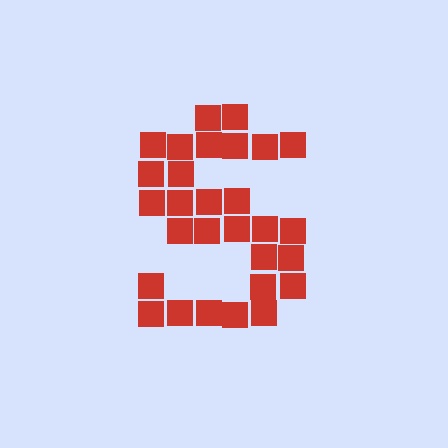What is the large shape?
The large shape is the letter S.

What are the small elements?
The small elements are squares.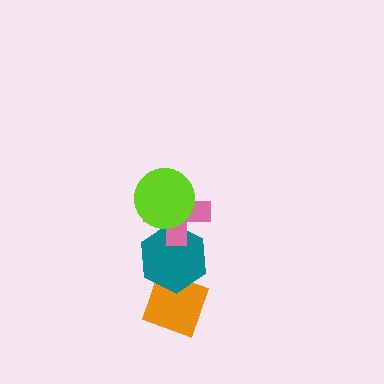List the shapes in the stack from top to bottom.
From top to bottom: the lime circle, the pink cross, the teal hexagon, the orange diamond.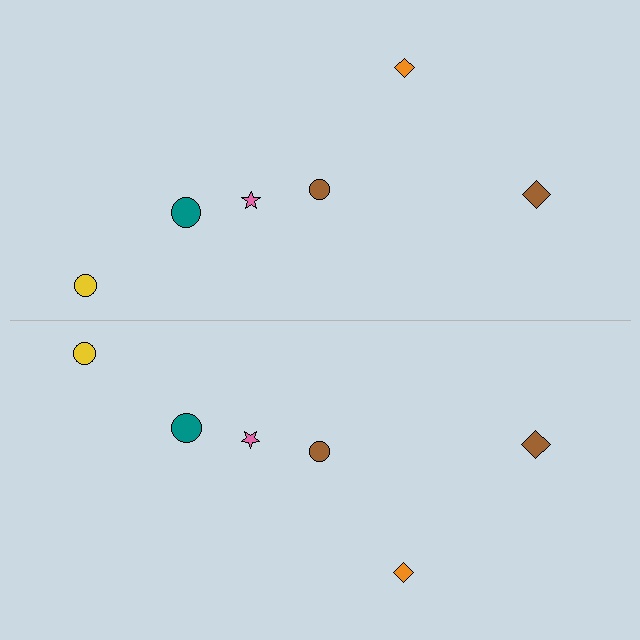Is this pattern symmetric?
Yes, this pattern has bilateral (reflection) symmetry.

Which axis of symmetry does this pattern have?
The pattern has a horizontal axis of symmetry running through the center of the image.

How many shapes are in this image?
There are 12 shapes in this image.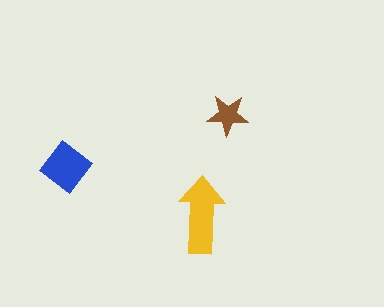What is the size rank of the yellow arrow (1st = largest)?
1st.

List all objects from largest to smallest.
The yellow arrow, the blue diamond, the brown star.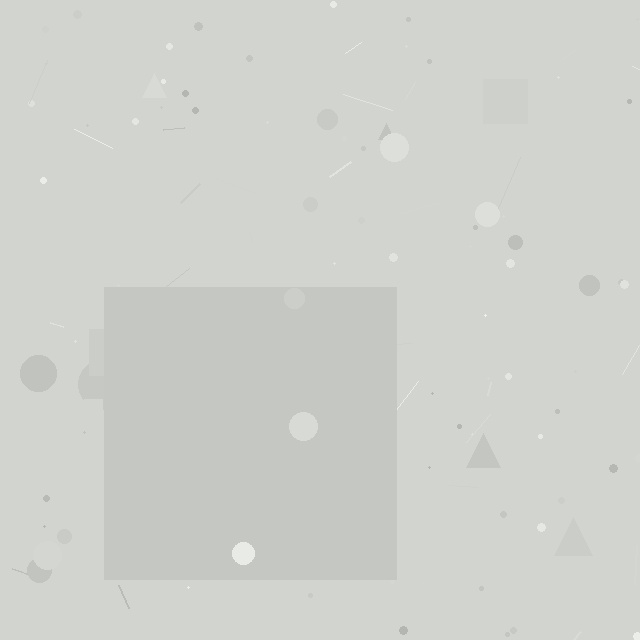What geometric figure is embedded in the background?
A square is embedded in the background.